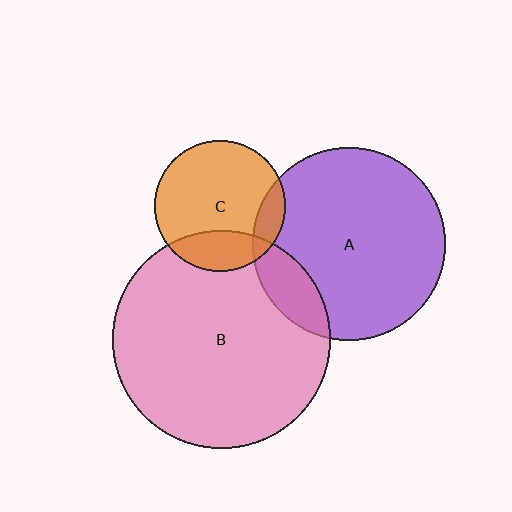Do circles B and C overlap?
Yes.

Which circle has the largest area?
Circle B (pink).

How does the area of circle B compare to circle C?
Approximately 2.8 times.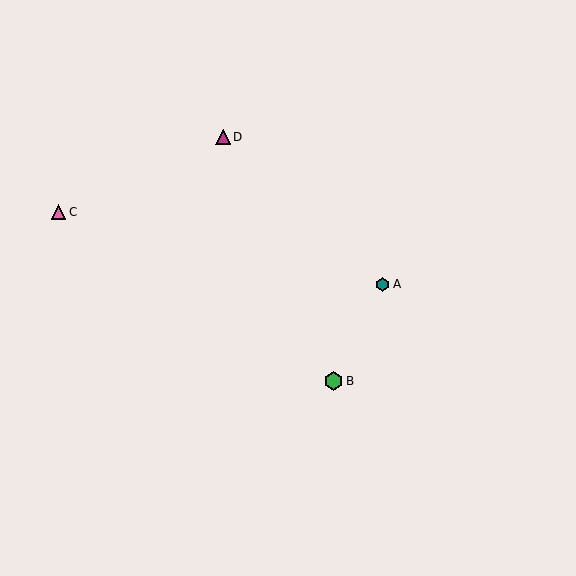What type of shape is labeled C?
Shape C is a pink triangle.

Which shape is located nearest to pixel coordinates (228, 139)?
The magenta triangle (labeled D) at (223, 137) is nearest to that location.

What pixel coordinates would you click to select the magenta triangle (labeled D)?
Click at (223, 137) to select the magenta triangle D.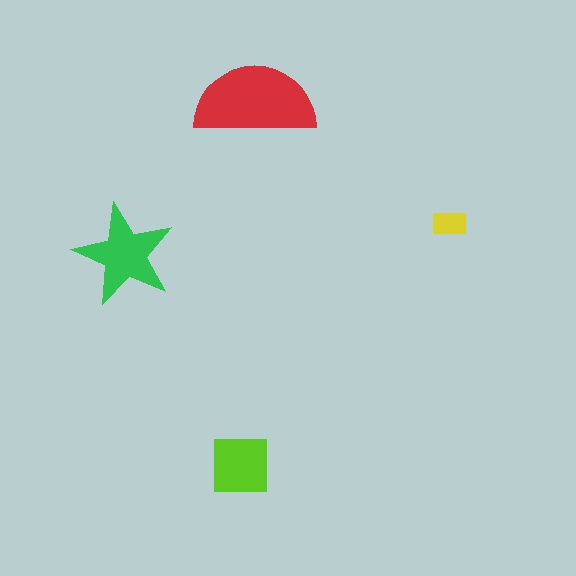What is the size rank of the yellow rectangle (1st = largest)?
4th.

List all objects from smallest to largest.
The yellow rectangle, the lime square, the green star, the red semicircle.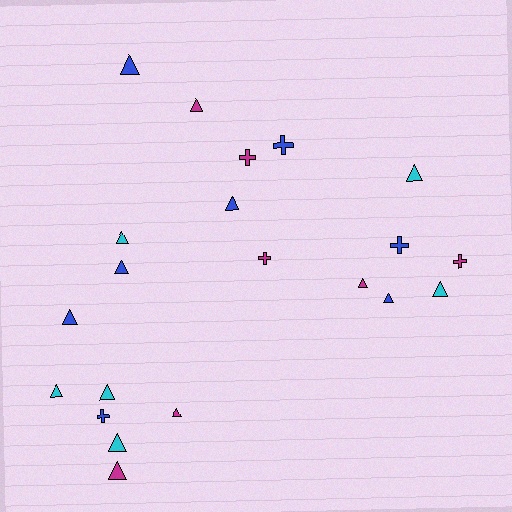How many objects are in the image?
There are 21 objects.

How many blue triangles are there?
There are 5 blue triangles.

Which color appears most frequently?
Blue, with 8 objects.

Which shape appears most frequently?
Triangle, with 15 objects.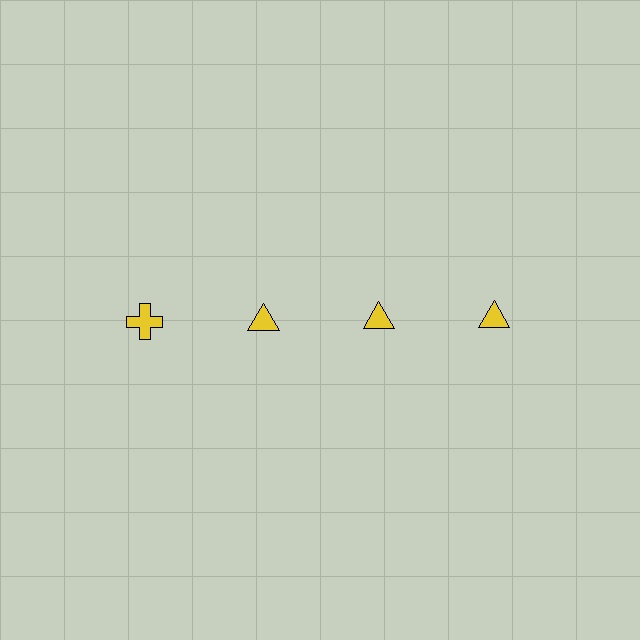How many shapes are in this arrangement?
There are 4 shapes arranged in a grid pattern.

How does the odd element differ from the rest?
It has a different shape: cross instead of triangle.